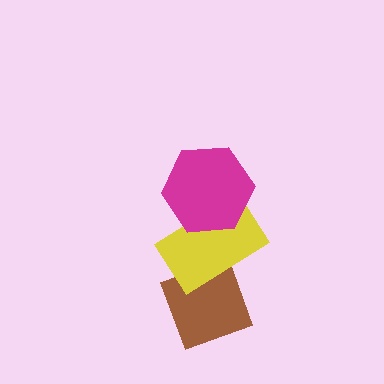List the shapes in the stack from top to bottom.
From top to bottom: the magenta hexagon, the yellow rectangle, the brown diamond.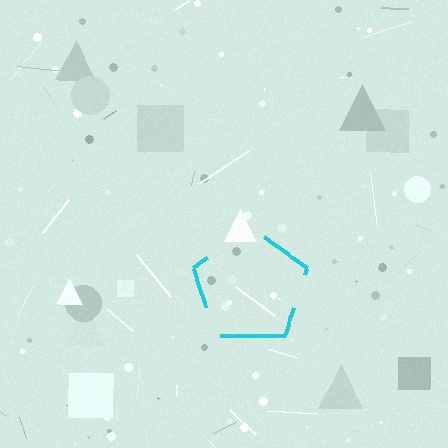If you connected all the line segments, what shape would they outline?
They would outline a pentagon.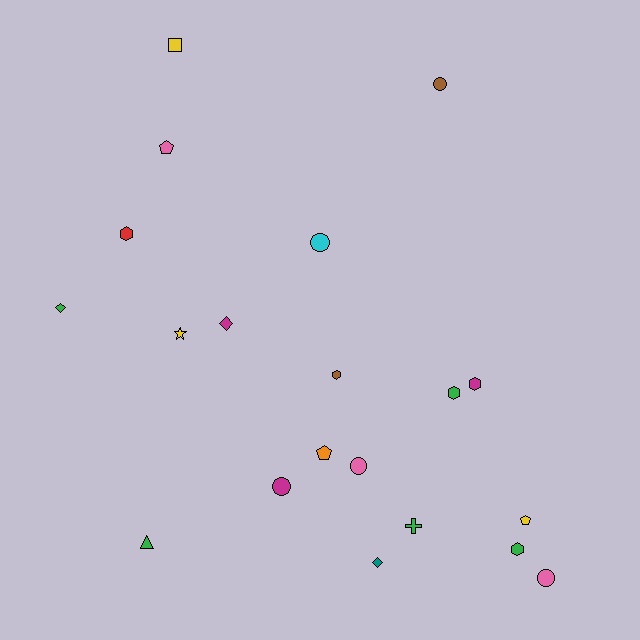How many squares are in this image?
There is 1 square.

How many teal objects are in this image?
There is 1 teal object.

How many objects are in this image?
There are 20 objects.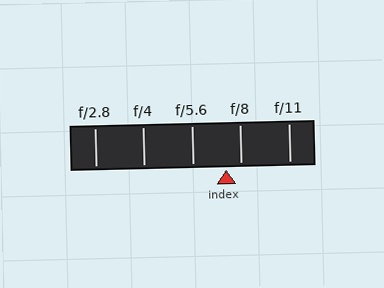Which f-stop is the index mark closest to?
The index mark is closest to f/8.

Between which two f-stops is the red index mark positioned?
The index mark is between f/5.6 and f/8.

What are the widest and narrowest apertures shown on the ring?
The widest aperture shown is f/2.8 and the narrowest is f/11.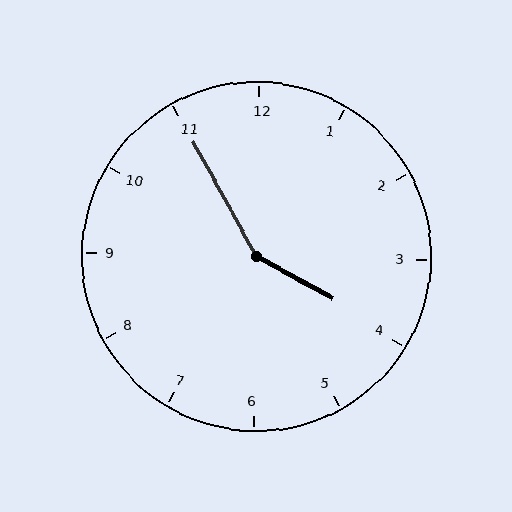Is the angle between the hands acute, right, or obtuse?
It is obtuse.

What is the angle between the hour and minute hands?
Approximately 148 degrees.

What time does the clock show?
3:55.